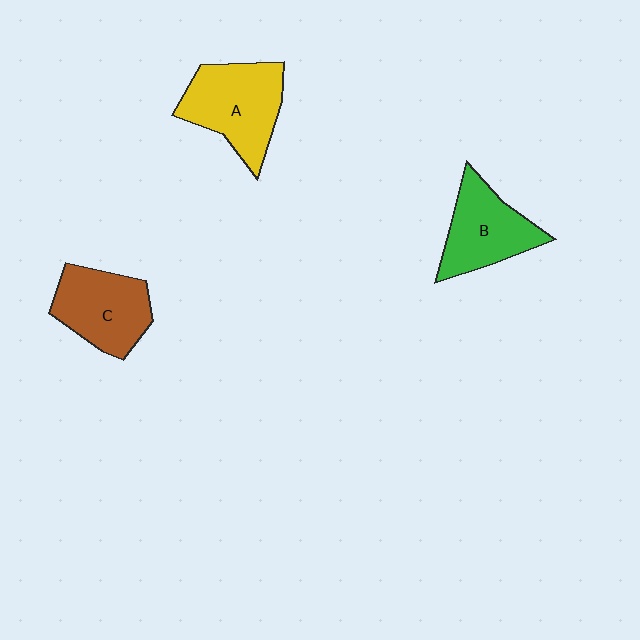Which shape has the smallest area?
Shape B (green).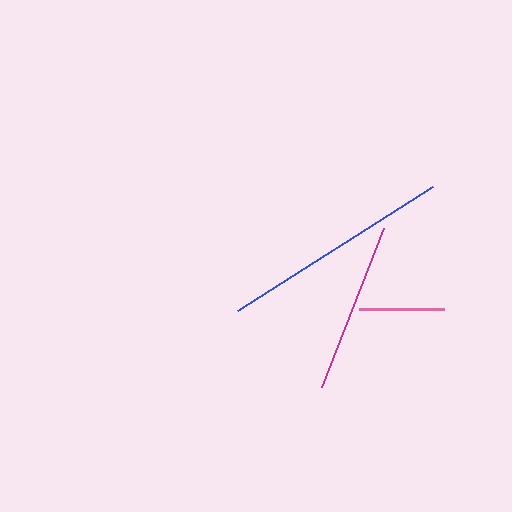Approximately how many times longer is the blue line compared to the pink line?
The blue line is approximately 2.7 times the length of the pink line.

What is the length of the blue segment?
The blue segment is approximately 231 pixels long.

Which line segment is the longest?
The blue line is the longest at approximately 231 pixels.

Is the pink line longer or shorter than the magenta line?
The magenta line is longer than the pink line.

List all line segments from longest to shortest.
From longest to shortest: blue, magenta, pink.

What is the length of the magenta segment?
The magenta segment is approximately 170 pixels long.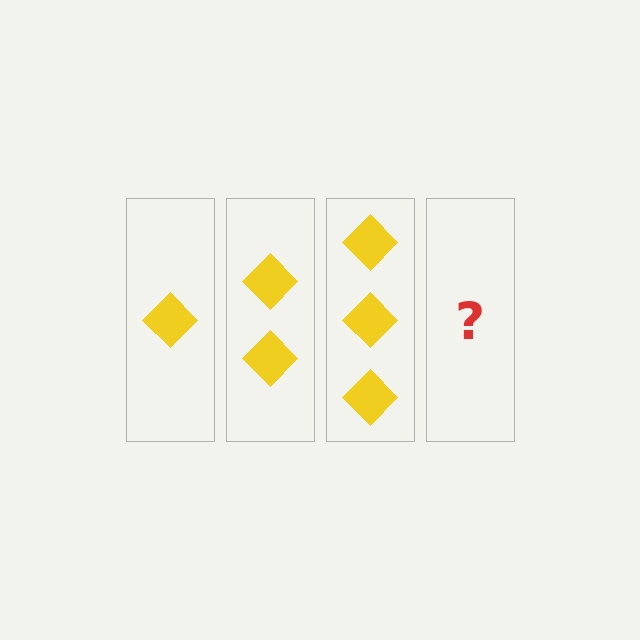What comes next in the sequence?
The next element should be 4 diamonds.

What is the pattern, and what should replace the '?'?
The pattern is that each step adds one more diamond. The '?' should be 4 diamonds.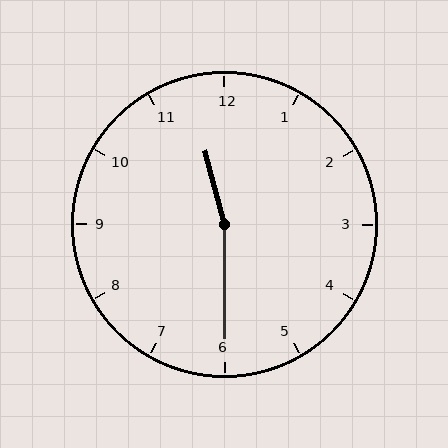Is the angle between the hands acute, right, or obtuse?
It is obtuse.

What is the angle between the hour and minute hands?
Approximately 165 degrees.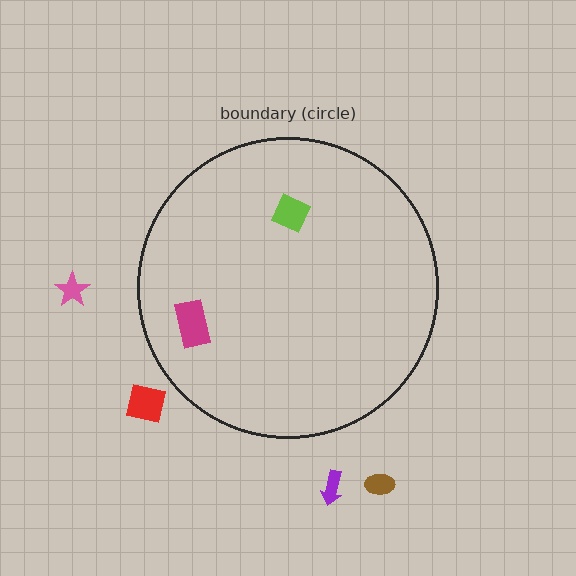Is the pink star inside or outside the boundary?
Outside.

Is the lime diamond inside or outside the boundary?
Inside.